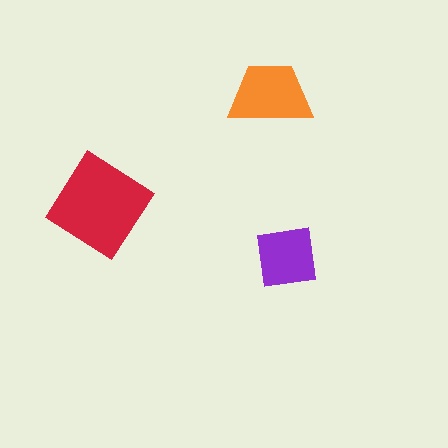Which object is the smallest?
The purple square.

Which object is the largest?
The red diamond.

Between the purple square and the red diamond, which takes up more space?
The red diamond.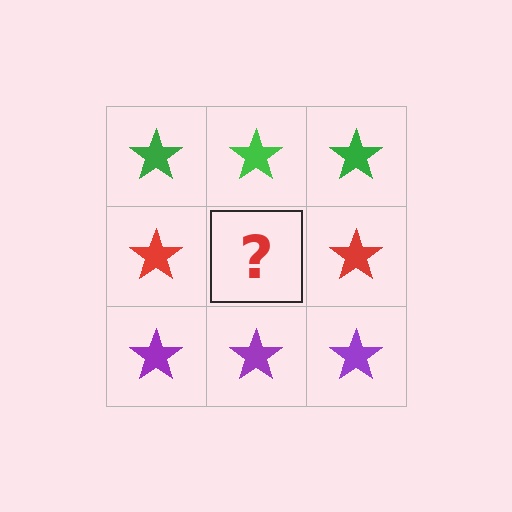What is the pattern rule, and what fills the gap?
The rule is that each row has a consistent color. The gap should be filled with a red star.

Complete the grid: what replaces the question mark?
The question mark should be replaced with a red star.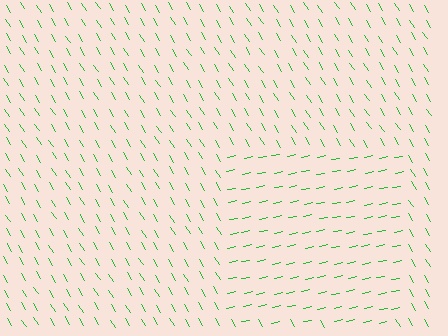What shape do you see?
I see a rectangle.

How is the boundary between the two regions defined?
The boundary is defined purely by a change in line orientation (approximately 70 degrees difference). All lines are the same color and thickness.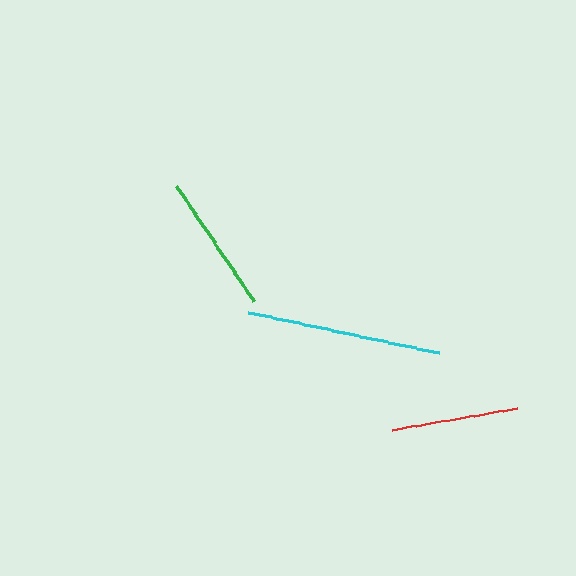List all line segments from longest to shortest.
From longest to shortest: cyan, green, red.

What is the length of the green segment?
The green segment is approximately 138 pixels long.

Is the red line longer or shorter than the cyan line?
The cyan line is longer than the red line.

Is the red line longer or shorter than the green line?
The green line is longer than the red line.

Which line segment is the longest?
The cyan line is the longest at approximately 195 pixels.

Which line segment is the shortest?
The red line is the shortest at approximately 127 pixels.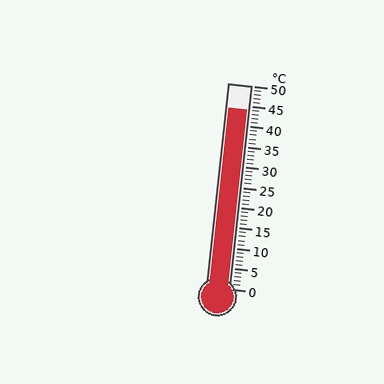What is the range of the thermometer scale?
The thermometer scale ranges from 0°C to 50°C.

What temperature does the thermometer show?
The thermometer shows approximately 44°C.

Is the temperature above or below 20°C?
The temperature is above 20°C.